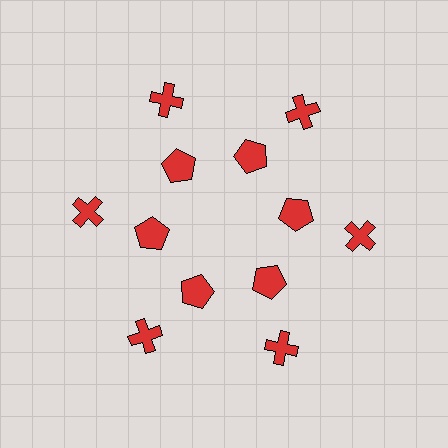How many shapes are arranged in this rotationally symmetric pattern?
There are 12 shapes, arranged in 6 groups of 2.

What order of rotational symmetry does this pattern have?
This pattern has 6-fold rotational symmetry.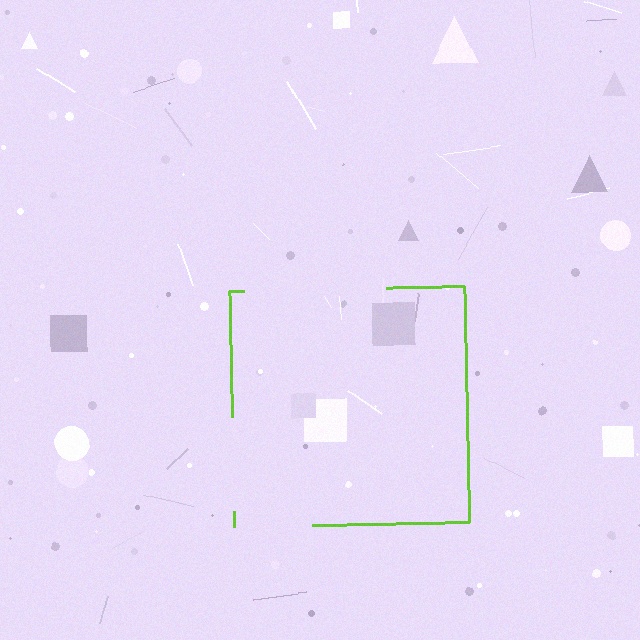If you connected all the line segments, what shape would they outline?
They would outline a square.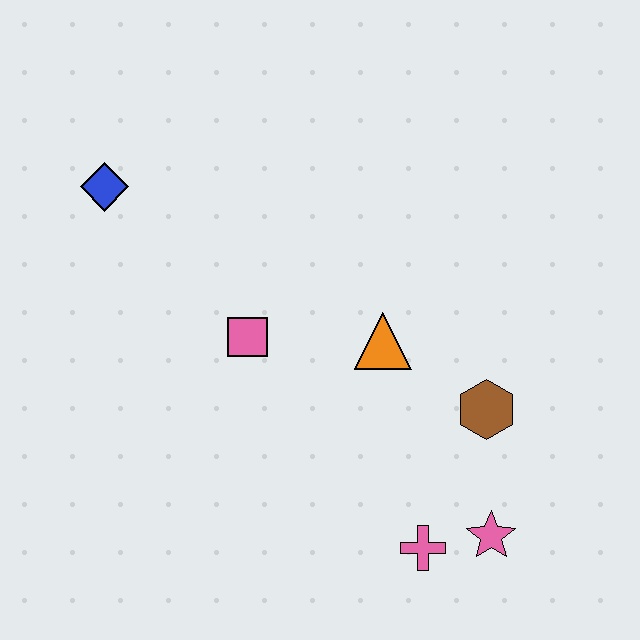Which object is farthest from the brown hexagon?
The blue diamond is farthest from the brown hexagon.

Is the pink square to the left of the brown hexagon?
Yes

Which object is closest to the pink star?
The pink cross is closest to the pink star.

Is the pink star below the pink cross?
No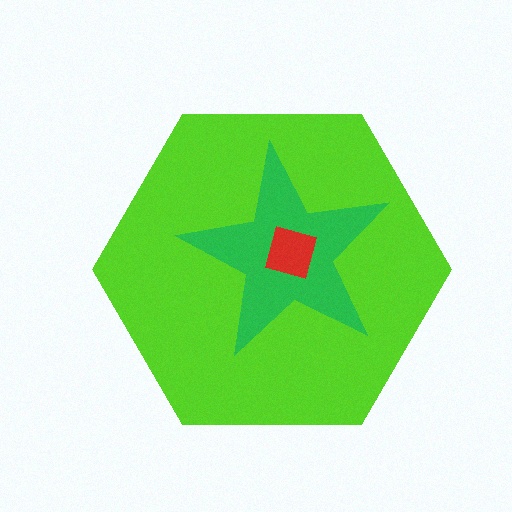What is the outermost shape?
The lime hexagon.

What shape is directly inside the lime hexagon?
The green star.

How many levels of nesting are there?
3.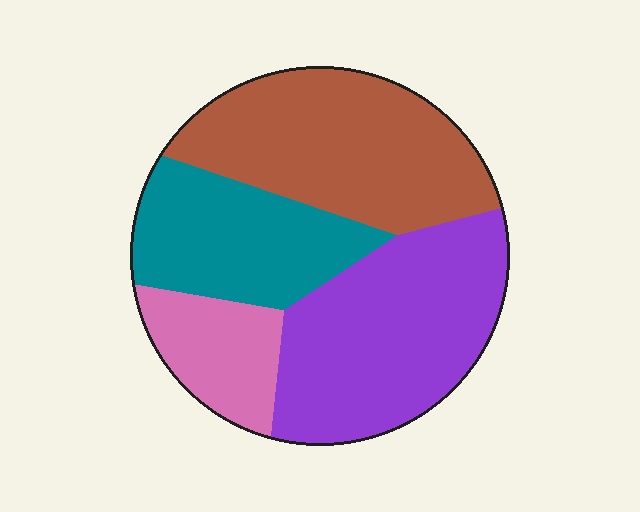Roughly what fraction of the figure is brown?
Brown covers about 30% of the figure.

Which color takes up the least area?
Pink, at roughly 15%.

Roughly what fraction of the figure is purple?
Purple covers around 35% of the figure.